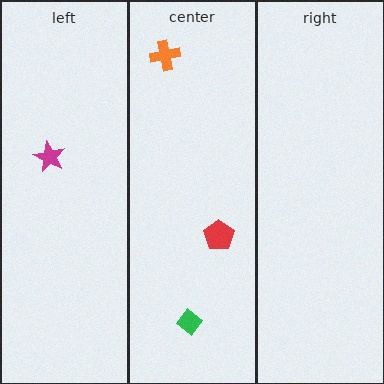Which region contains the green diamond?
The center region.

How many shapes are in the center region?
3.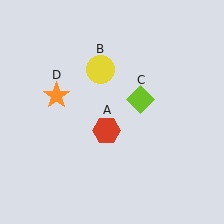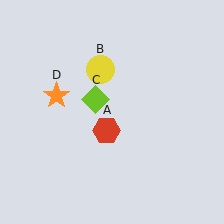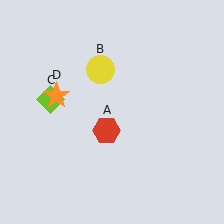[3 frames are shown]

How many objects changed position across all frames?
1 object changed position: lime diamond (object C).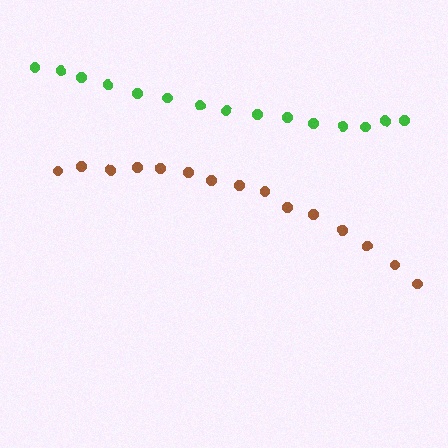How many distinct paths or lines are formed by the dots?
There are 2 distinct paths.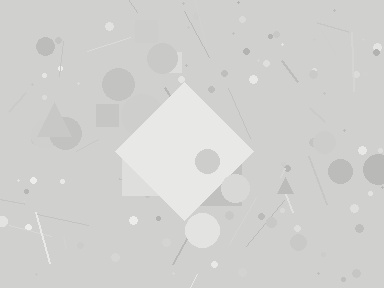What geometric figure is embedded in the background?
A diamond is embedded in the background.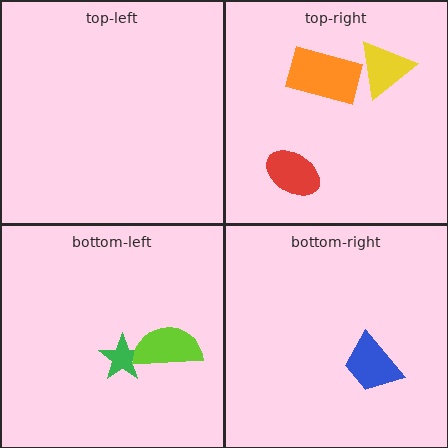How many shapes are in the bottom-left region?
2.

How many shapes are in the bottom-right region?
1.